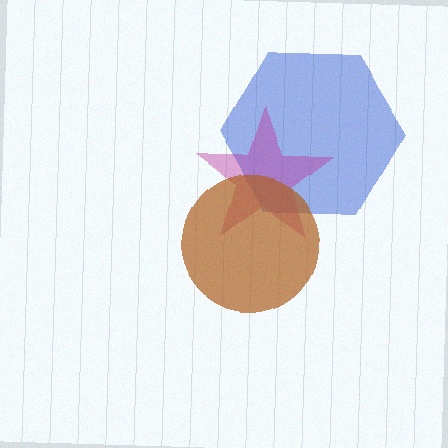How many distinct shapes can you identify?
There are 3 distinct shapes: a blue hexagon, a magenta star, a brown circle.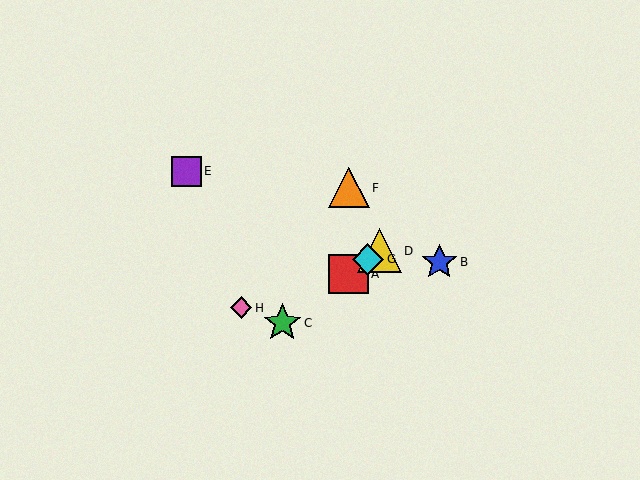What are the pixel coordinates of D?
Object D is at (380, 251).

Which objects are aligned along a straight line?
Objects A, C, D, G are aligned along a straight line.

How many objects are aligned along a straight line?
4 objects (A, C, D, G) are aligned along a straight line.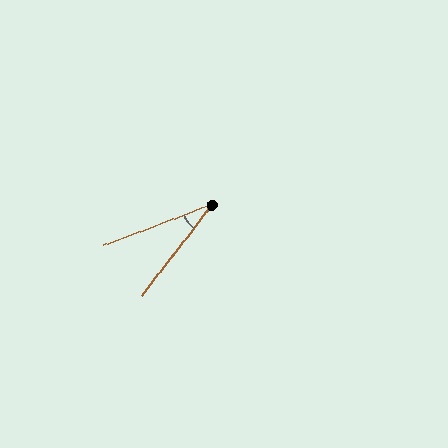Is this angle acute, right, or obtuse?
It is acute.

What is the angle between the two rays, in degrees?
Approximately 32 degrees.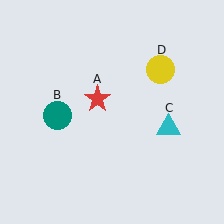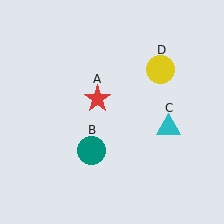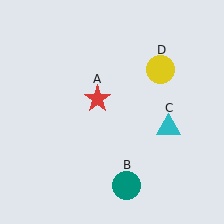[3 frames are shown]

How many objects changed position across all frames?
1 object changed position: teal circle (object B).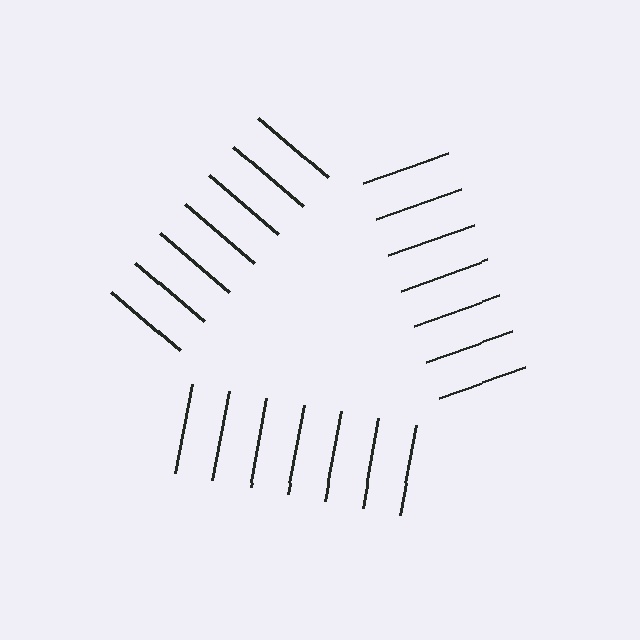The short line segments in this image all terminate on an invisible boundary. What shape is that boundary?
An illusory triangle — the line segments terminate on its edges but no continuous stroke is drawn.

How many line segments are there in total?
21 — 7 along each of the 3 edges.